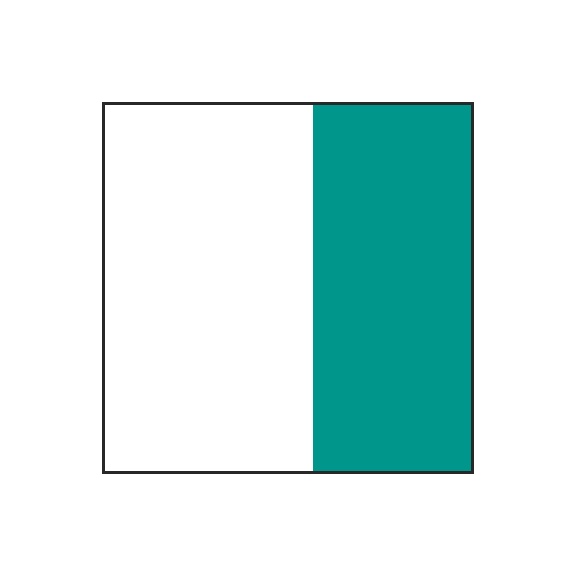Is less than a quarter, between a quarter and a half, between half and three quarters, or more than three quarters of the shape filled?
Between a quarter and a half.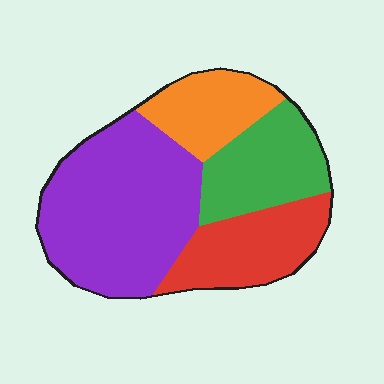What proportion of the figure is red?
Red takes up about one fifth (1/5) of the figure.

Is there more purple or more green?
Purple.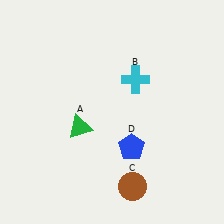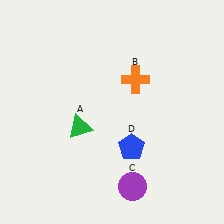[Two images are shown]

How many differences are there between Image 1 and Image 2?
There are 2 differences between the two images.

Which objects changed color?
B changed from cyan to orange. C changed from brown to purple.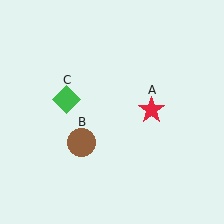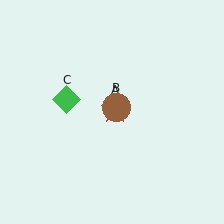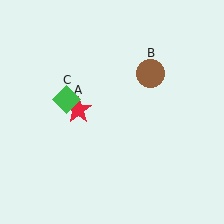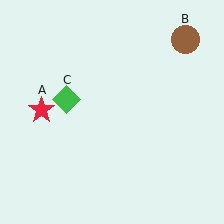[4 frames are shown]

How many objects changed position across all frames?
2 objects changed position: red star (object A), brown circle (object B).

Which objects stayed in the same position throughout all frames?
Green diamond (object C) remained stationary.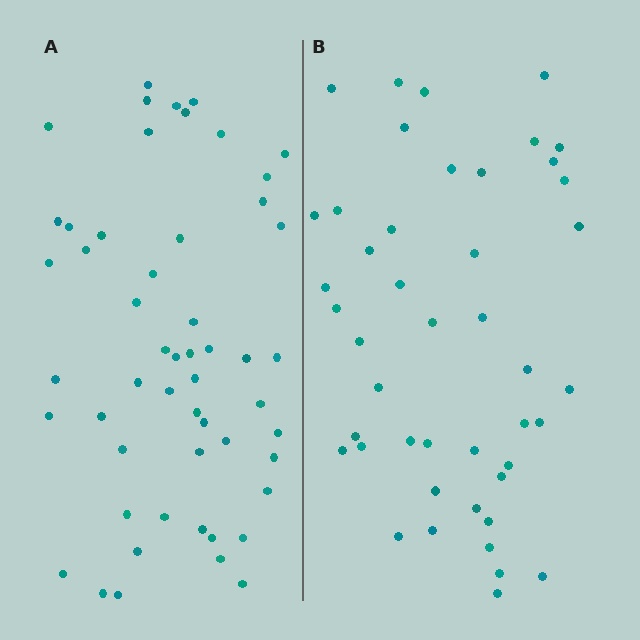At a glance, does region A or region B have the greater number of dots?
Region A (the left region) has more dots.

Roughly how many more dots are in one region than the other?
Region A has roughly 8 or so more dots than region B.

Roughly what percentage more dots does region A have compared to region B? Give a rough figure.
About 20% more.